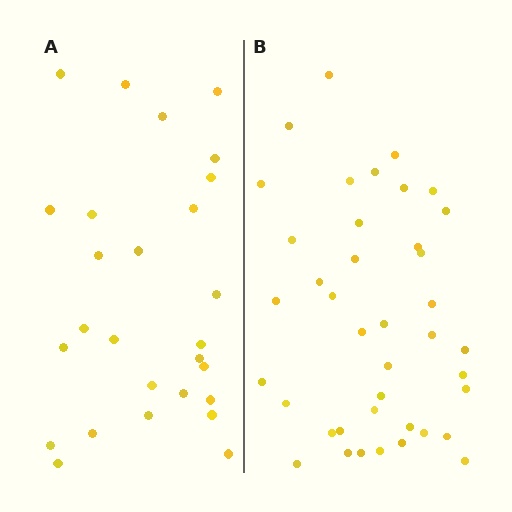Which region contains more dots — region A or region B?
Region B (the right region) has more dots.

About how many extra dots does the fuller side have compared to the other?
Region B has approximately 15 more dots than region A.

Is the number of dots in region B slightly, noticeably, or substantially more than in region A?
Region B has substantially more. The ratio is roughly 1.5 to 1.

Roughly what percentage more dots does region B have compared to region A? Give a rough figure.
About 50% more.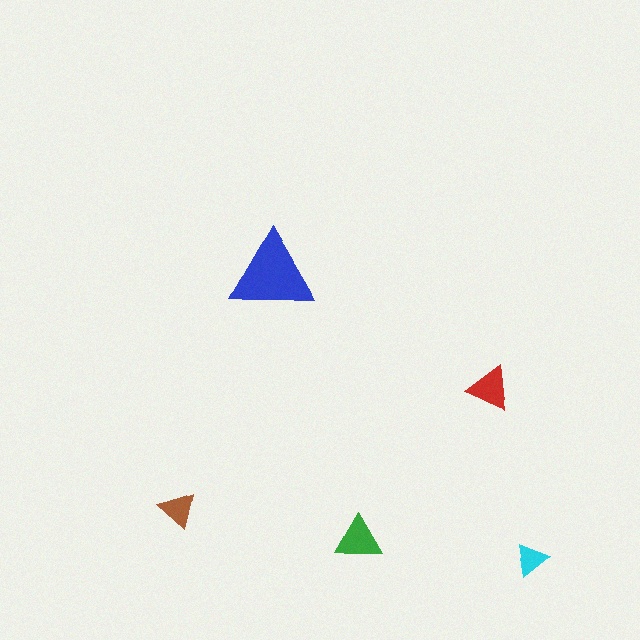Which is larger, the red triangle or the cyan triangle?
The red one.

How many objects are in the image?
There are 5 objects in the image.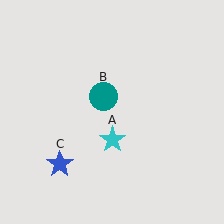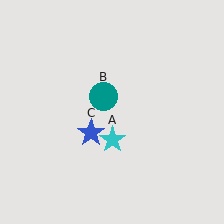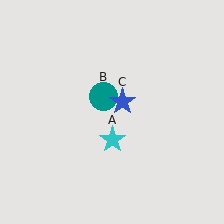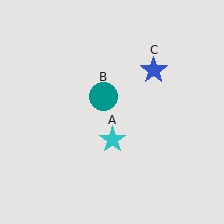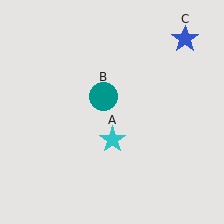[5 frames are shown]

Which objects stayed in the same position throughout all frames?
Cyan star (object A) and teal circle (object B) remained stationary.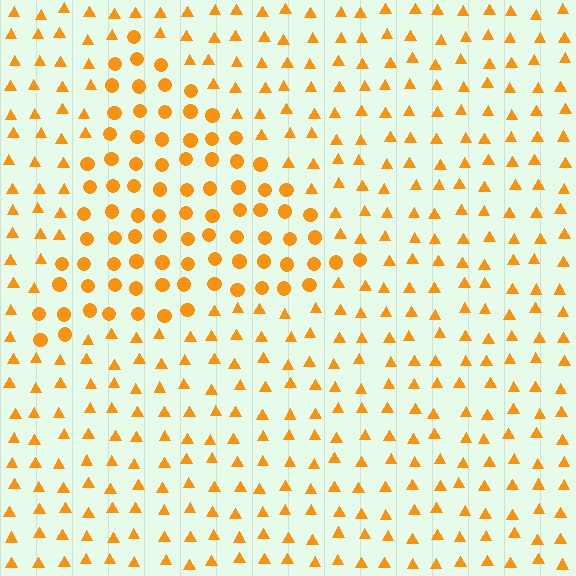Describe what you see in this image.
The image is filled with small orange elements arranged in a uniform grid. A triangle-shaped region contains circles, while the surrounding area contains triangles. The boundary is defined purely by the change in element shape.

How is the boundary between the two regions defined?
The boundary is defined by a change in element shape: circles inside vs. triangles outside. All elements share the same color and spacing.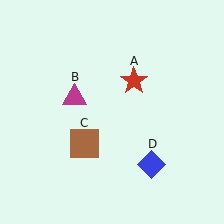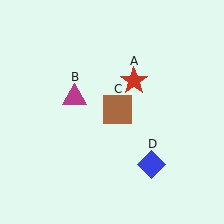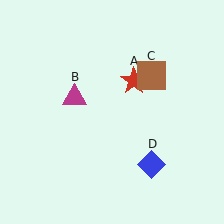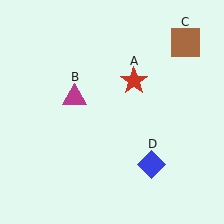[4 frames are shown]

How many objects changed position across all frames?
1 object changed position: brown square (object C).